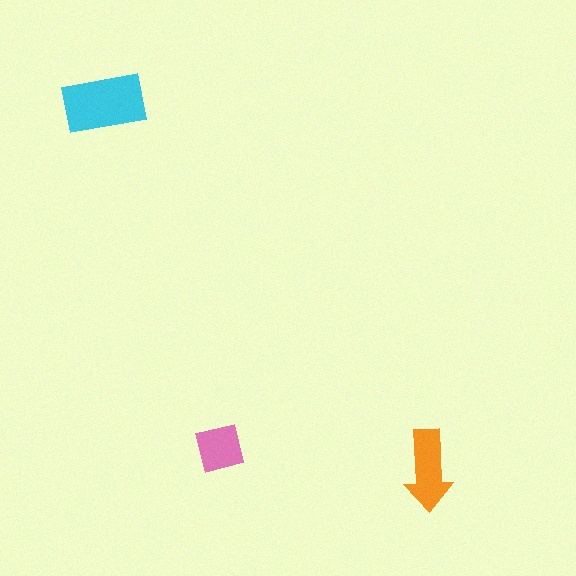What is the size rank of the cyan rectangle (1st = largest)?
1st.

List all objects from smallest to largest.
The pink square, the orange arrow, the cyan rectangle.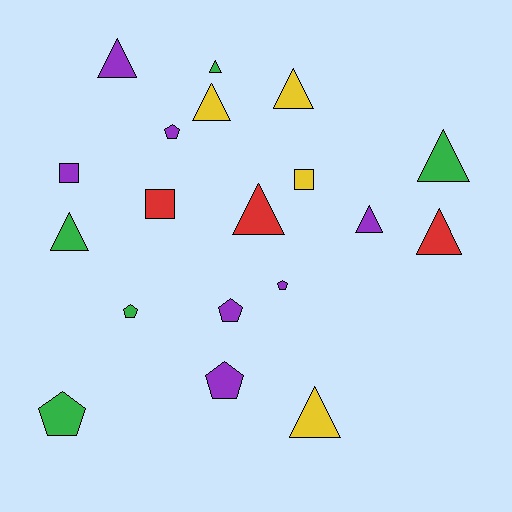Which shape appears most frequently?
Triangle, with 10 objects.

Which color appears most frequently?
Purple, with 7 objects.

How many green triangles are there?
There are 3 green triangles.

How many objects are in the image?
There are 19 objects.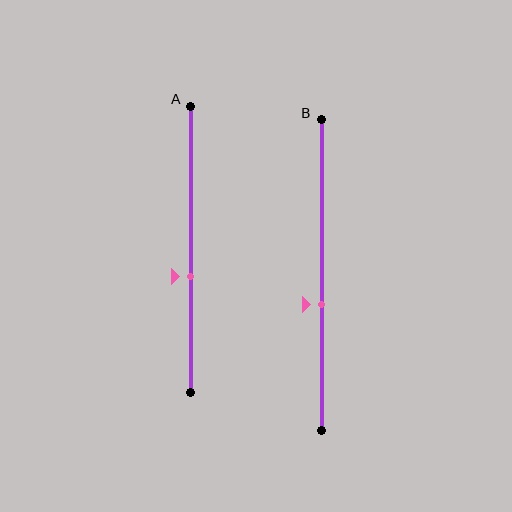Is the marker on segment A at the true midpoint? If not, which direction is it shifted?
No, the marker on segment A is shifted downward by about 10% of the segment length.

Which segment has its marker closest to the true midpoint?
Segment B has its marker closest to the true midpoint.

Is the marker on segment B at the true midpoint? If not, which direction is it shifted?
No, the marker on segment B is shifted downward by about 10% of the segment length.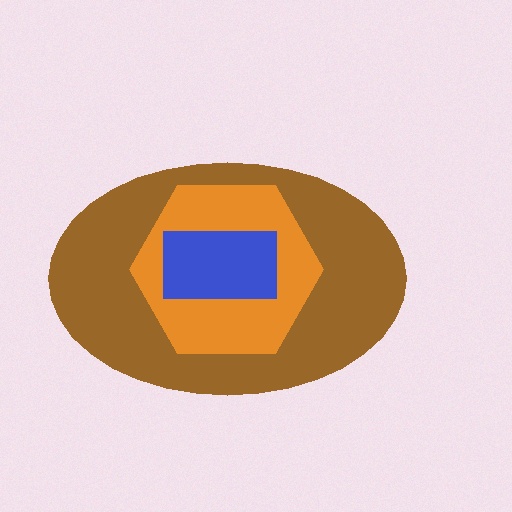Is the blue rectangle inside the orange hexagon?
Yes.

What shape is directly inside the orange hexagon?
The blue rectangle.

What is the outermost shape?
The brown ellipse.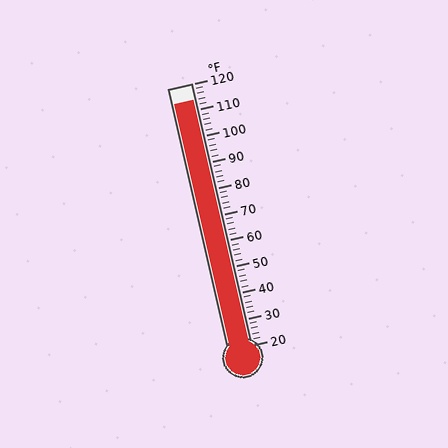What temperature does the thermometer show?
The thermometer shows approximately 114°F.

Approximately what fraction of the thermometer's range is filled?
The thermometer is filled to approximately 95% of its range.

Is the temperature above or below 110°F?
The temperature is above 110°F.